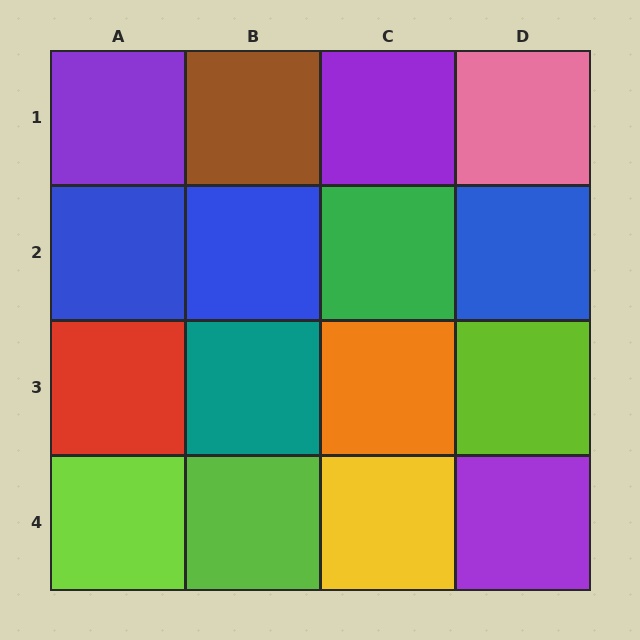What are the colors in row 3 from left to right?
Red, teal, orange, lime.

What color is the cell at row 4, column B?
Lime.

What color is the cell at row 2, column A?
Blue.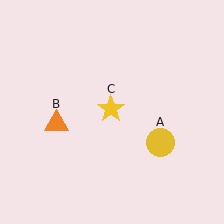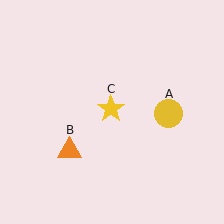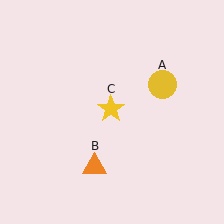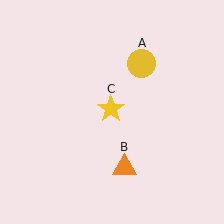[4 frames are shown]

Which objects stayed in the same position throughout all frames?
Yellow star (object C) remained stationary.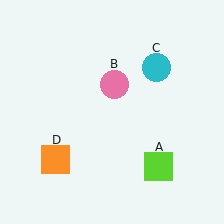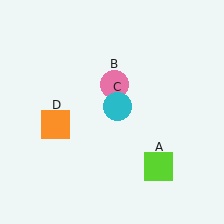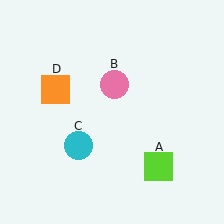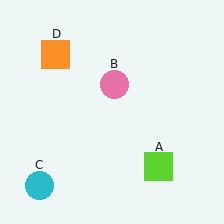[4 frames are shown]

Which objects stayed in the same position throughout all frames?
Lime square (object A) and pink circle (object B) remained stationary.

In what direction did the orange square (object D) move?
The orange square (object D) moved up.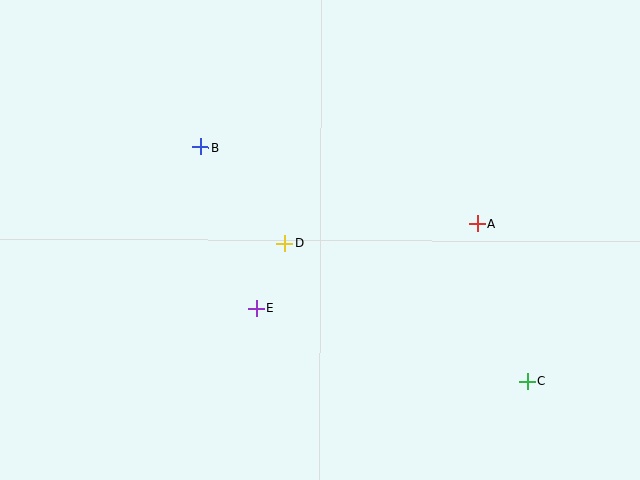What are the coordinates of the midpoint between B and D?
The midpoint between B and D is at (243, 195).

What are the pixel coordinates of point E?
Point E is at (256, 308).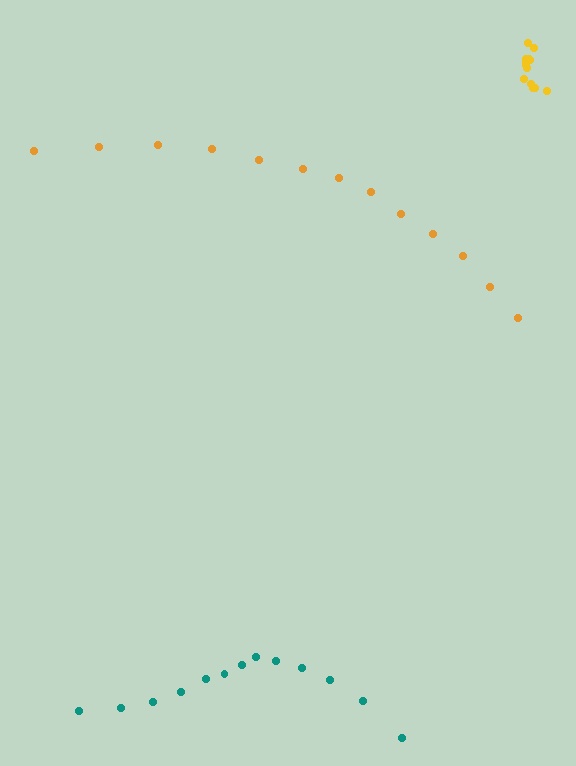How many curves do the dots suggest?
There are 3 distinct paths.